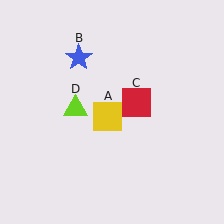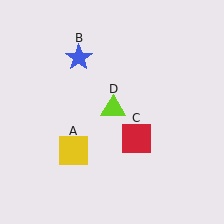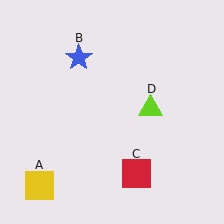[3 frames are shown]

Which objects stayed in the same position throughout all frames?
Blue star (object B) remained stationary.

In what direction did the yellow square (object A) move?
The yellow square (object A) moved down and to the left.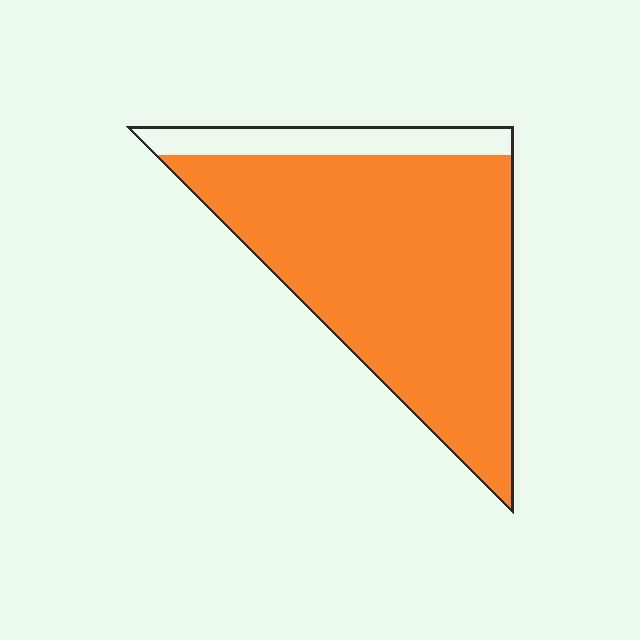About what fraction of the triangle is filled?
About seven eighths (7/8).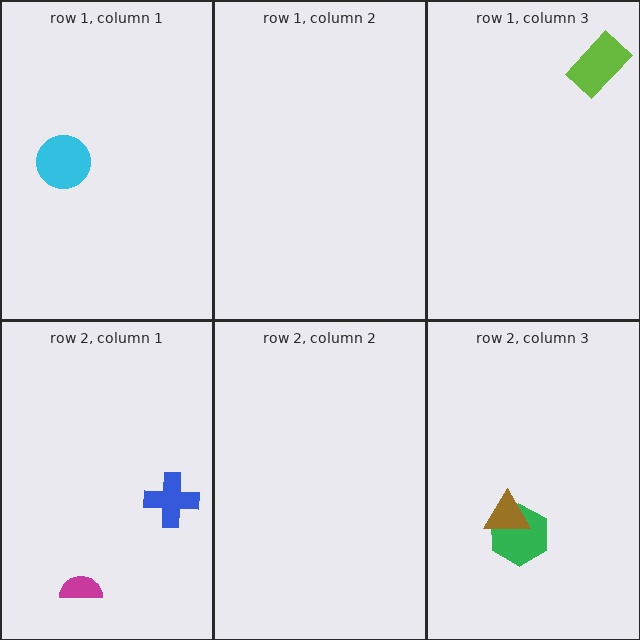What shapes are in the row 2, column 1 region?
The blue cross, the magenta semicircle.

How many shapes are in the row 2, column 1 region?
2.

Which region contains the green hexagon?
The row 2, column 3 region.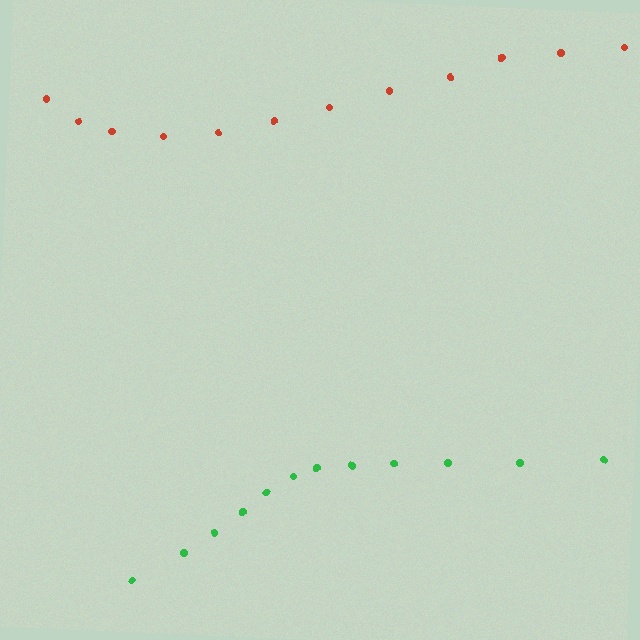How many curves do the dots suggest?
There are 2 distinct paths.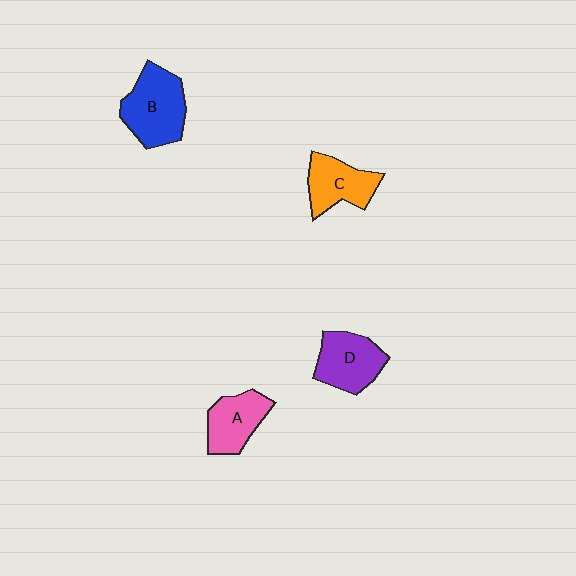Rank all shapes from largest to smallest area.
From largest to smallest: B (blue), D (purple), C (orange), A (pink).